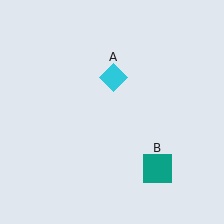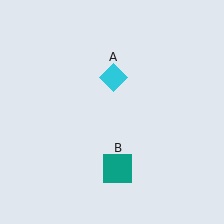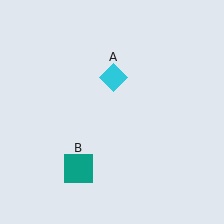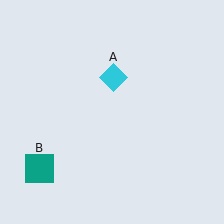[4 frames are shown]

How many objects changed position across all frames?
1 object changed position: teal square (object B).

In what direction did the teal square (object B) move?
The teal square (object B) moved left.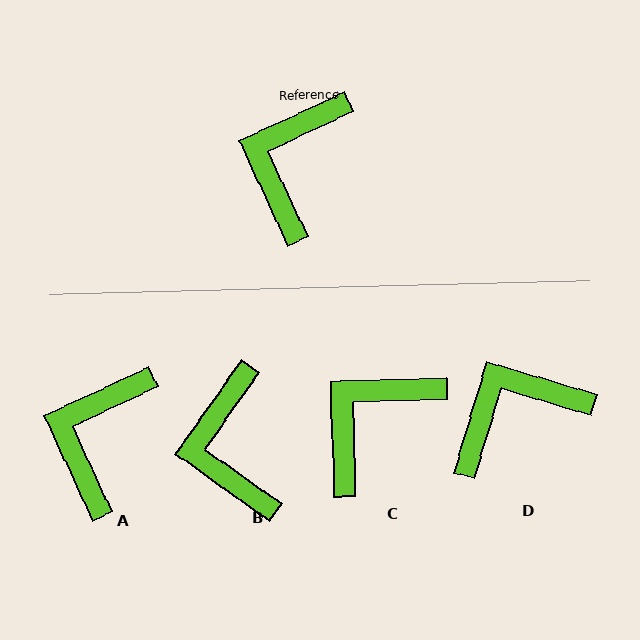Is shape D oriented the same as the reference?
No, it is off by about 41 degrees.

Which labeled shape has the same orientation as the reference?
A.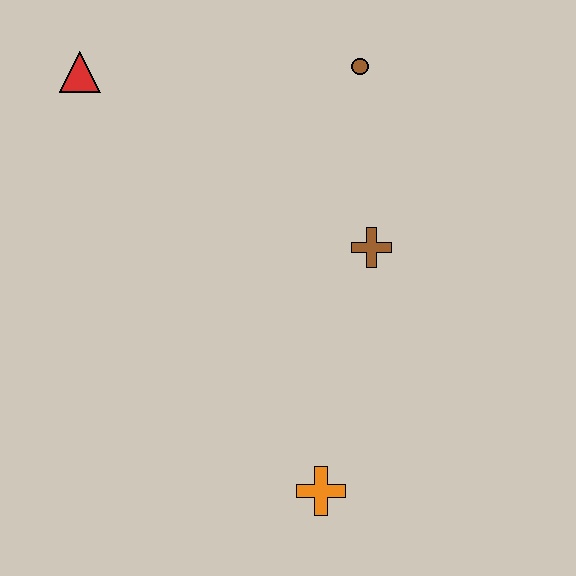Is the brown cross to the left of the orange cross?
No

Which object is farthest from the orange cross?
The red triangle is farthest from the orange cross.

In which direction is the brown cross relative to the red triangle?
The brown cross is to the right of the red triangle.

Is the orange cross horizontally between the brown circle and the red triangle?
Yes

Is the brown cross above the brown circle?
No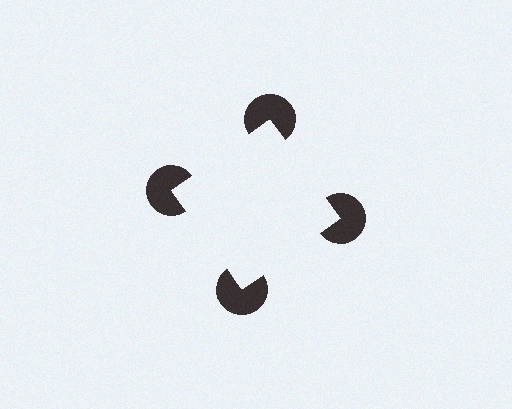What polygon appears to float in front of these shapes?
An illusory square — its edges are inferred from the aligned wedge cuts in the pac-man discs, not physically drawn.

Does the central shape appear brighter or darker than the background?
It typically appears slightly brighter than the background, even though no actual brightness change is drawn.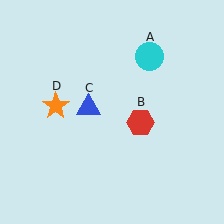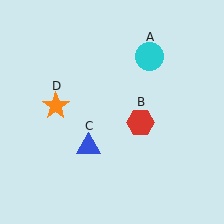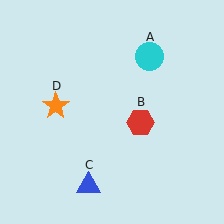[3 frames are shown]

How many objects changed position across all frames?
1 object changed position: blue triangle (object C).